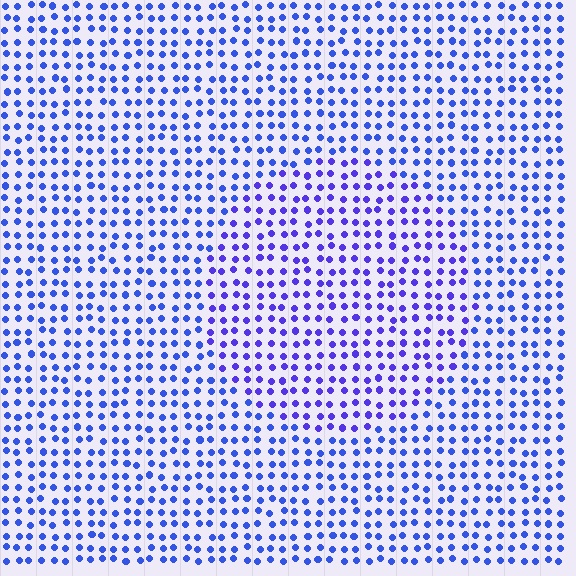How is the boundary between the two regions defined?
The boundary is defined purely by a slight shift in hue (about 22 degrees). Spacing, size, and orientation are identical on both sides.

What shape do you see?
I see a circle.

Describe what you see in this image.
The image is filled with small blue elements in a uniform arrangement. A circle-shaped region is visible where the elements are tinted to a slightly different hue, forming a subtle color boundary.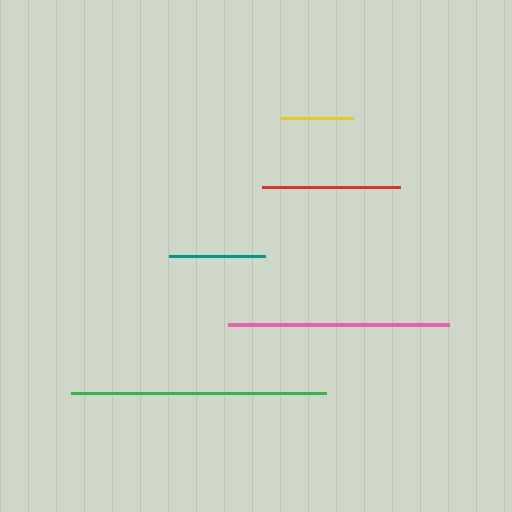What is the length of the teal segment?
The teal segment is approximately 96 pixels long.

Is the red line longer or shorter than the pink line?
The pink line is longer than the red line.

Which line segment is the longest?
The green line is the longest at approximately 255 pixels.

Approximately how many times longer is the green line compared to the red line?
The green line is approximately 1.8 times the length of the red line.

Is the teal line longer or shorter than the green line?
The green line is longer than the teal line.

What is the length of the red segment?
The red segment is approximately 138 pixels long.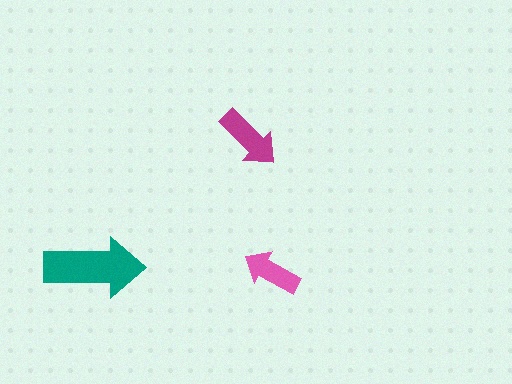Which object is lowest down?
The pink arrow is bottommost.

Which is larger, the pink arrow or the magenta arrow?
The magenta one.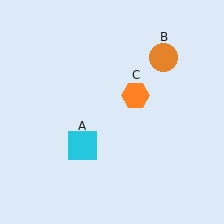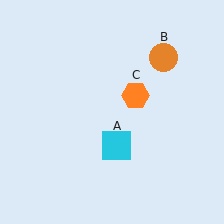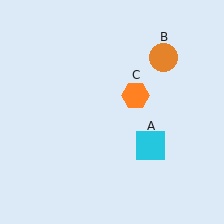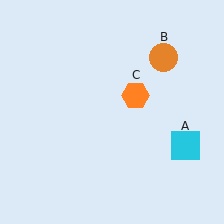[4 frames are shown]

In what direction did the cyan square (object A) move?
The cyan square (object A) moved right.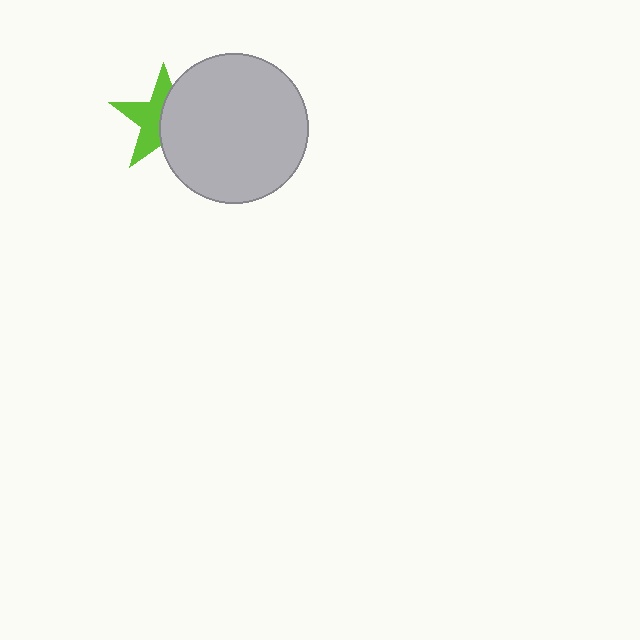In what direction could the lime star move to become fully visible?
The lime star could move left. That would shift it out from behind the light gray circle entirely.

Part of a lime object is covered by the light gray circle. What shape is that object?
It is a star.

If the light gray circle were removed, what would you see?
You would see the complete lime star.